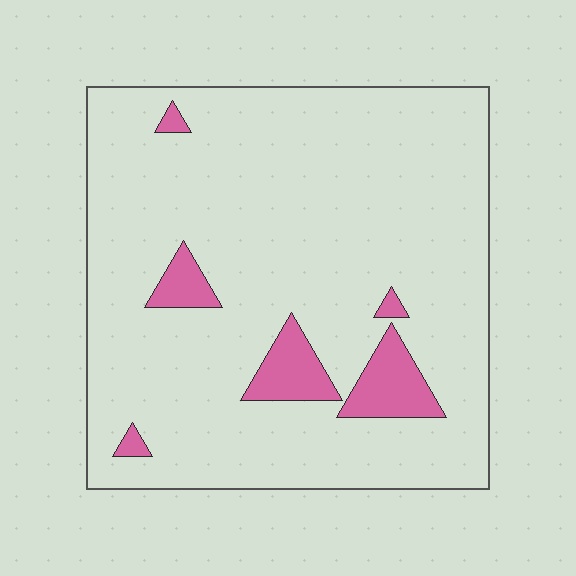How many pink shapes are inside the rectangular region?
6.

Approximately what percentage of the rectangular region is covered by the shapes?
Approximately 10%.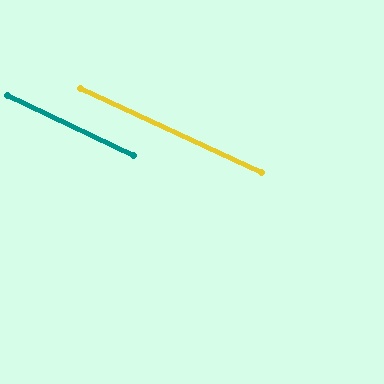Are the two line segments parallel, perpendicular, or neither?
Parallel — their directions differ by only 0.9°.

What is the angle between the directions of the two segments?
Approximately 1 degree.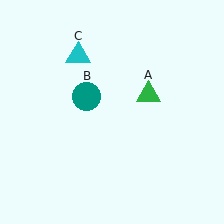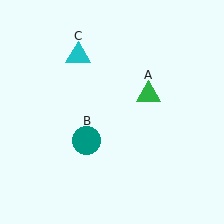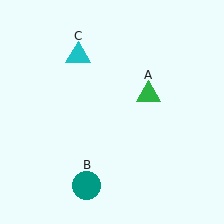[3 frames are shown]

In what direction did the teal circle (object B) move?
The teal circle (object B) moved down.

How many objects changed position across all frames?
1 object changed position: teal circle (object B).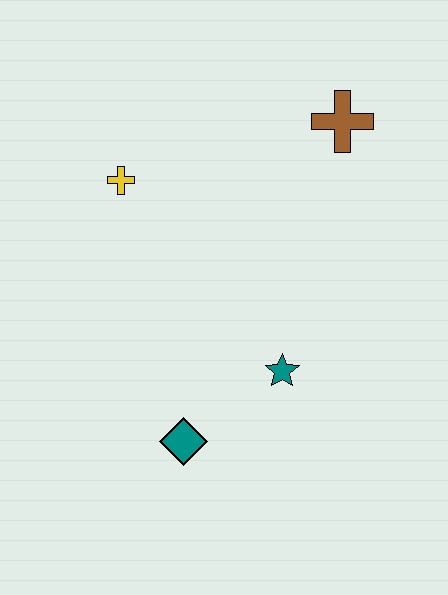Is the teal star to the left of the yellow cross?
No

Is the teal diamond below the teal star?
Yes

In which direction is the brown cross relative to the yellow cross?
The brown cross is to the right of the yellow cross.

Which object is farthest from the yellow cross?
The teal diamond is farthest from the yellow cross.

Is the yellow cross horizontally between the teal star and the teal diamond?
No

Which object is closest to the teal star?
The teal diamond is closest to the teal star.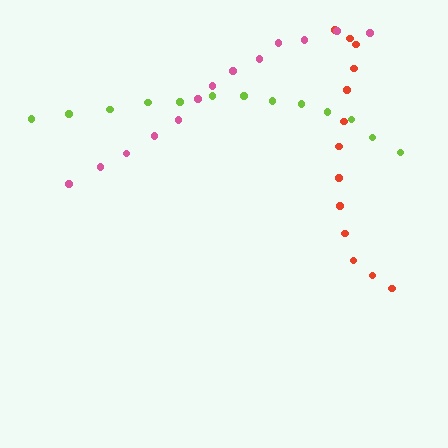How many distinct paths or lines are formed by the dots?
There are 3 distinct paths.